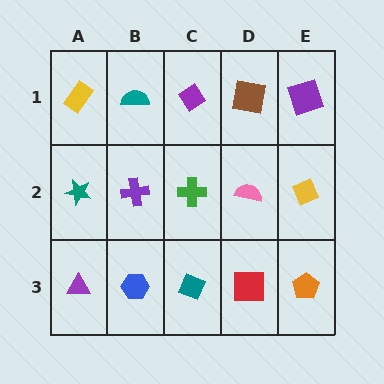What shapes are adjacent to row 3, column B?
A purple cross (row 2, column B), a purple triangle (row 3, column A), a teal diamond (row 3, column C).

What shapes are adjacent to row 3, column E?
A yellow diamond (row 2, column E), a red square (row 3, column D).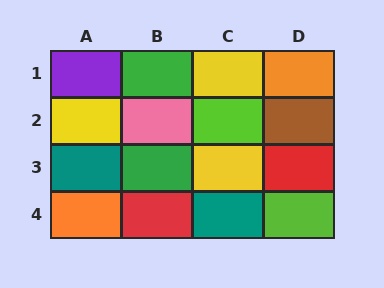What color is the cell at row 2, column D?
Brown.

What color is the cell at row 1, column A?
Purple.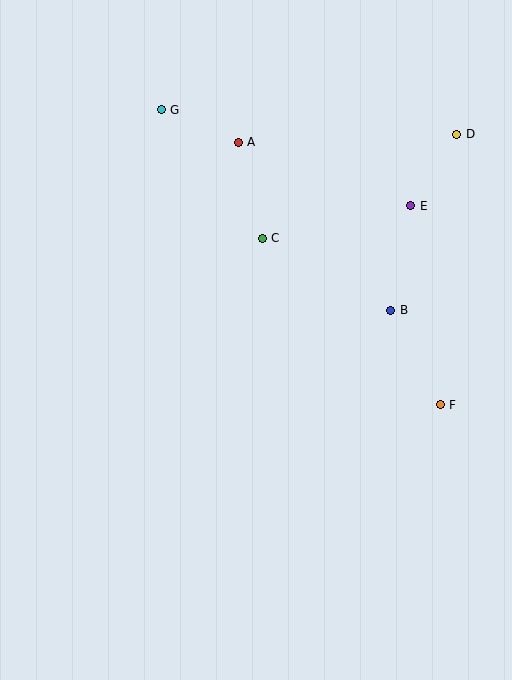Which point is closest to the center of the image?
Point C at (262, 238) is closest to the center.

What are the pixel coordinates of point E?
Point E is at (411, 206).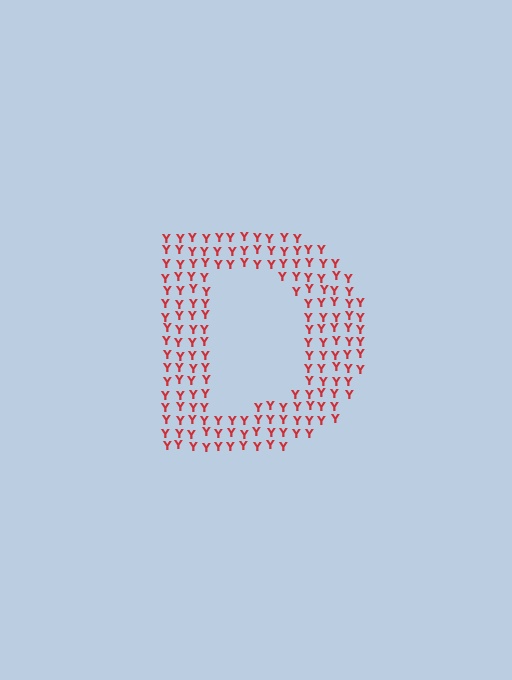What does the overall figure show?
The overall figure shows the letter D.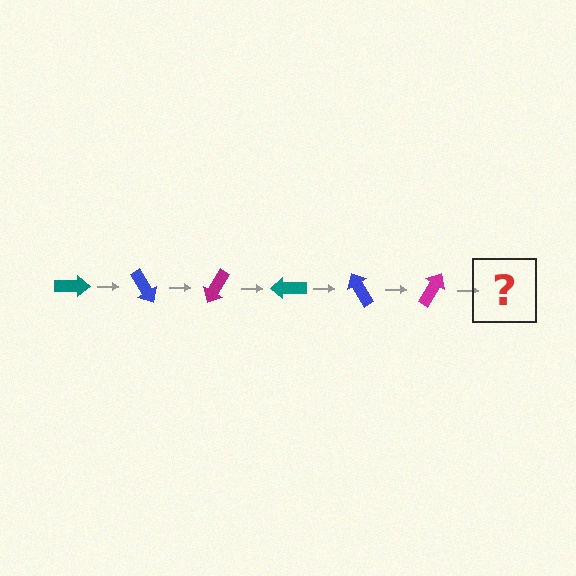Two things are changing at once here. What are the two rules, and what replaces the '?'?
The two rules are that it rotates 60 degrees each step and the color cycles through teal, blue, and magenta. The '?' should be a teal arrow, rotated 360 degrees from the start.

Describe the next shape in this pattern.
It should be a teal arrow, rotated 360 degrees from the start.